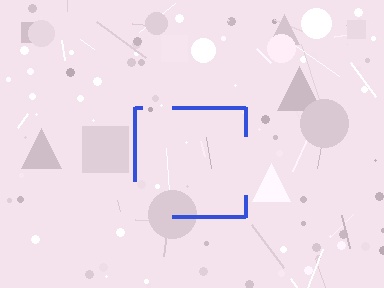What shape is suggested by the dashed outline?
The dashed outline suggests a square.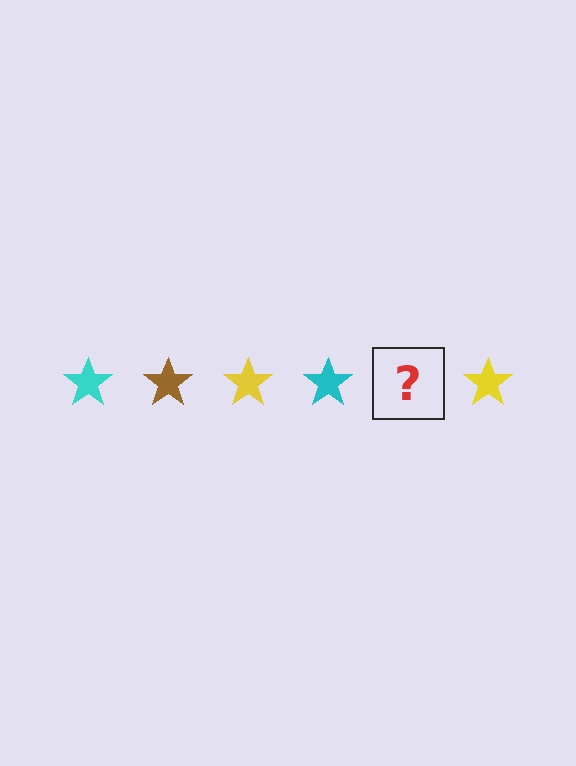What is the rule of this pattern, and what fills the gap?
The rule is that the pattern cycles through cyan, brown, yellow stars. The gap should be filled with a brown star.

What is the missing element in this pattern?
The missing element is a brown star.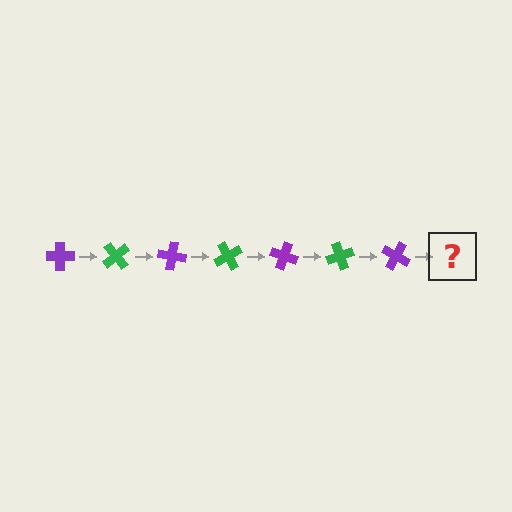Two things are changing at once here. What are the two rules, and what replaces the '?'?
The two rules are that it rotates 50 degrees each step and the color cycles through purple and green. The '?' should be a green cross, rotated 350 degrees from the start.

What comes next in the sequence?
The next element should be a green cross, rotated 350 degrees from the start.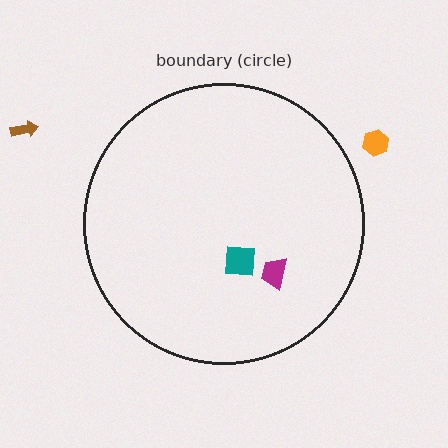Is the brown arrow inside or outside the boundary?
Outside.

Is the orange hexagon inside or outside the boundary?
Outside.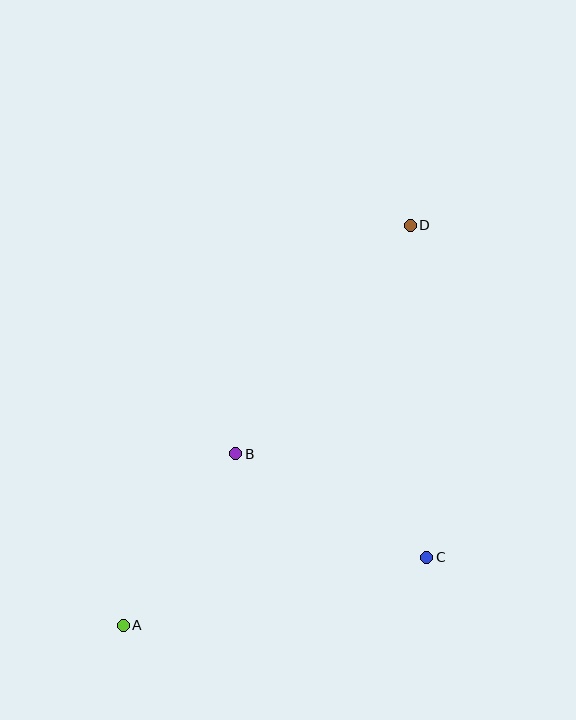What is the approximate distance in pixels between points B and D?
The distance between B and D is approximately 288 pixels.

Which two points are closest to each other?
Points A and B are closest to each other.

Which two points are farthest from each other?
Points A and D are farthest from each other.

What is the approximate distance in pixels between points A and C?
The distance between A and C is approximately 311 pixels.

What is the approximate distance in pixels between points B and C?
The distance between B and C is approximately 217 pixels.